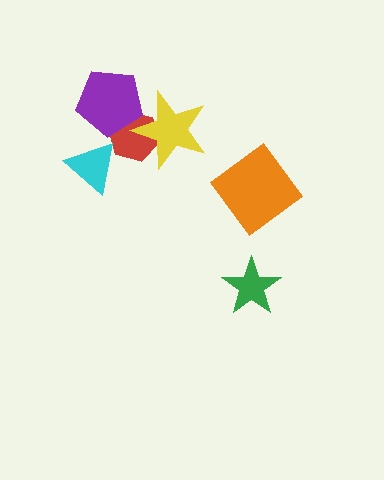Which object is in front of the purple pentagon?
The yellow star is in front of the purple pentagon.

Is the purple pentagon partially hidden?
Yes, it is partially covered by another shape.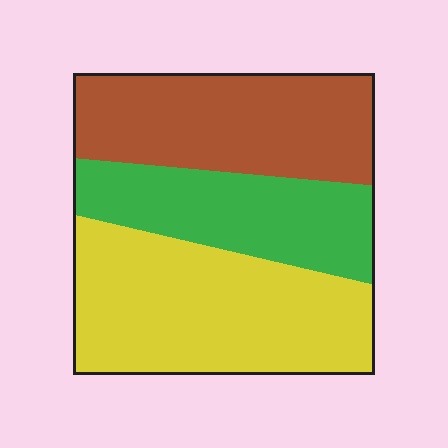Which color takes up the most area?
Yellow, at roughly 40%.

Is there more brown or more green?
Brown.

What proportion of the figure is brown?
Brown takes up about one third (1/3) of the figure.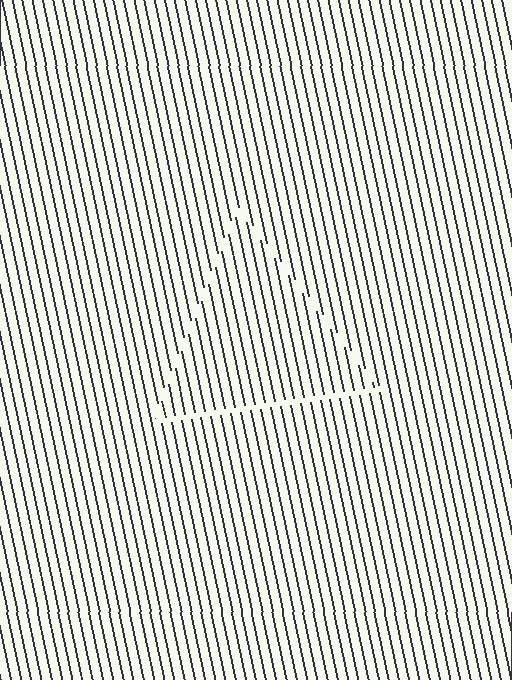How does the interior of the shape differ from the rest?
The interior of the shape contains the same grating, shifted by half a period — the contour is defined by the phase discontinuity where line-ends from the inner and outer gratings abut.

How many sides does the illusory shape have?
3 sides — the line-ends trace a triangle.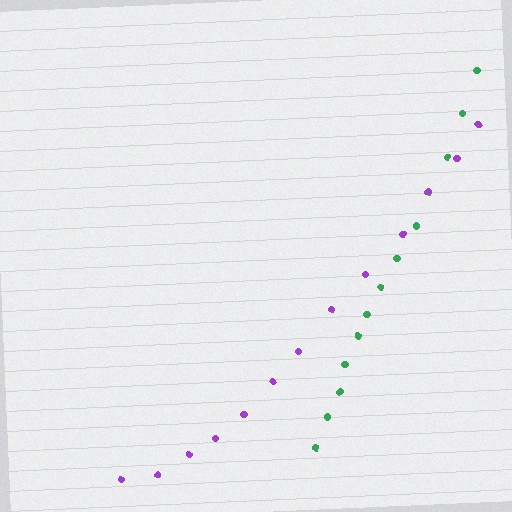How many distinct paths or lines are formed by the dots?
There are 2 distinct paths.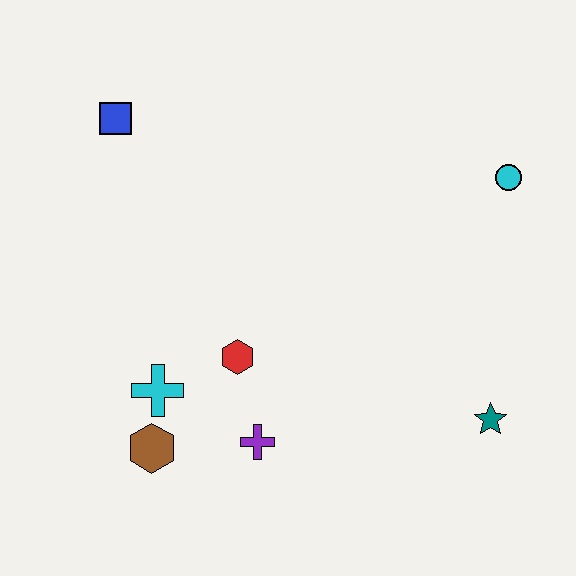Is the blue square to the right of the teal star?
No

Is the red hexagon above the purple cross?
Yes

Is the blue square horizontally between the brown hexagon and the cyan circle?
No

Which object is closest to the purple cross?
The red hexagon is closest to the purple cross.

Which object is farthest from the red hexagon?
The cyan circle is farthest from the red hexagon.